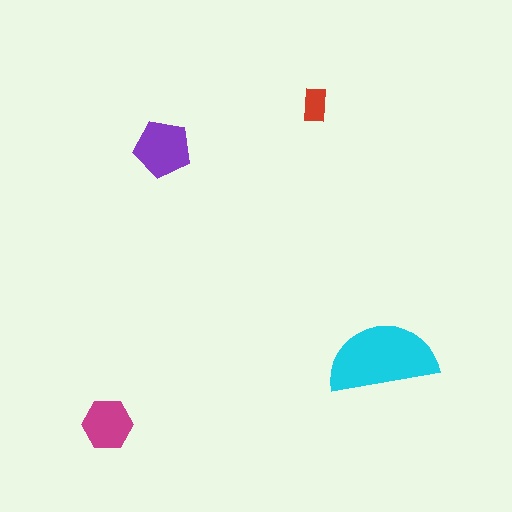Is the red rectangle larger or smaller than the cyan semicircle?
Smaller.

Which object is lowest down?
The magenta hexagon is bottommost.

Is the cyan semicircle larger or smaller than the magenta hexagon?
Larger.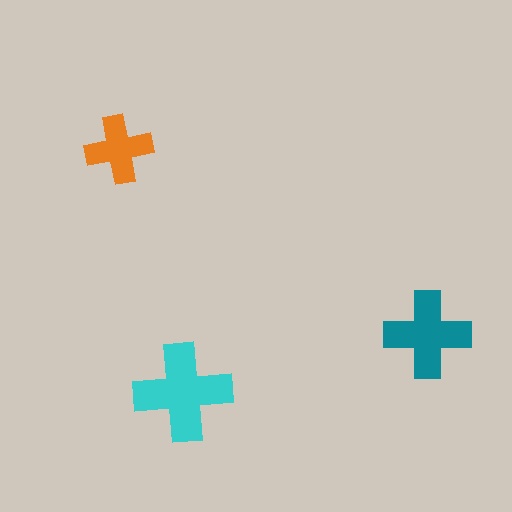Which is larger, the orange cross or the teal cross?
The teal one.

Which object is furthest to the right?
The teal cross is rightmost.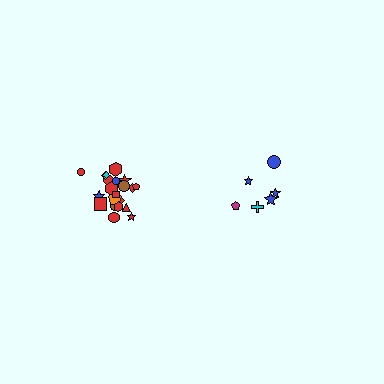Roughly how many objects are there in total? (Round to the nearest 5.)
Roughly 30 objects in total.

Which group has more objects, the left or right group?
The left group.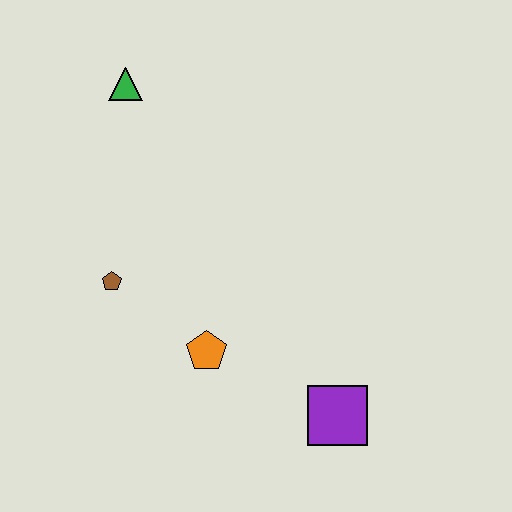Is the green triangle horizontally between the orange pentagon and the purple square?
No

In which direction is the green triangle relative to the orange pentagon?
The green triangle is above the orange pentagon.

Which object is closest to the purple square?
The orange pentagon is closest to the purple square.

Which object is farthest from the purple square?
The green triangle is farthest from the purple square.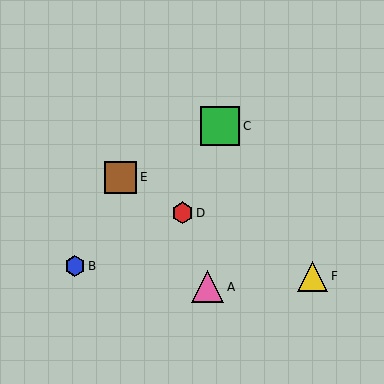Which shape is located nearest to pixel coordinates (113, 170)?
The brown square (labeled E) at (120, 177) is nearest to that location.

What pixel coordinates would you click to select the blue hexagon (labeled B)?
Click at (75, 266) to select the blue hexagon B.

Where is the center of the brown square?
The center of the brown square is at (120, 177).